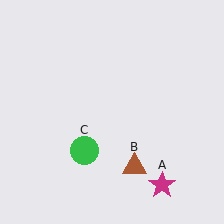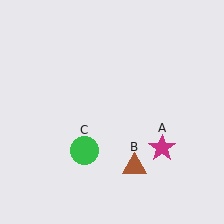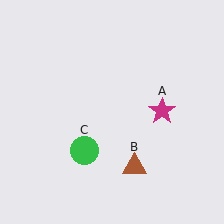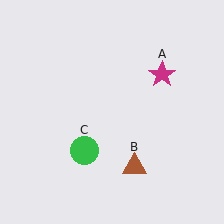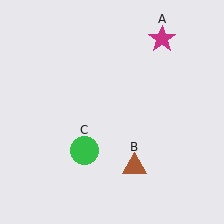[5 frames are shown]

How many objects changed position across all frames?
1 object changed position: magenta star (object A).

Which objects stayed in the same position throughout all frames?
Brown triangle (object B) and green circle (object C) remained stationary.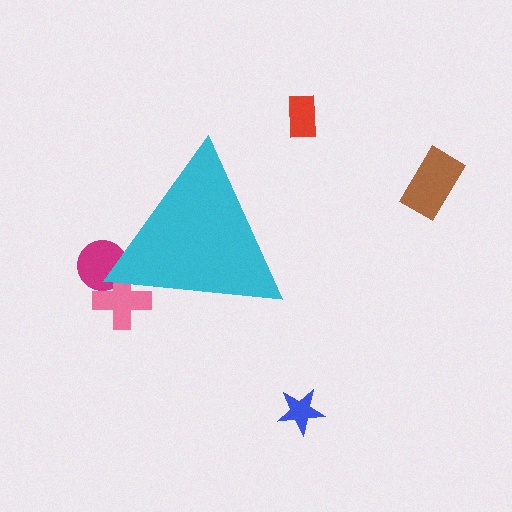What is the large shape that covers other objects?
A cyan triangle.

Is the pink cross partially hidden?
Yes, the pink cross is partially hidden behind the cyan triangle.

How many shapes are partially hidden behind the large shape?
2 shapes are partially hidden.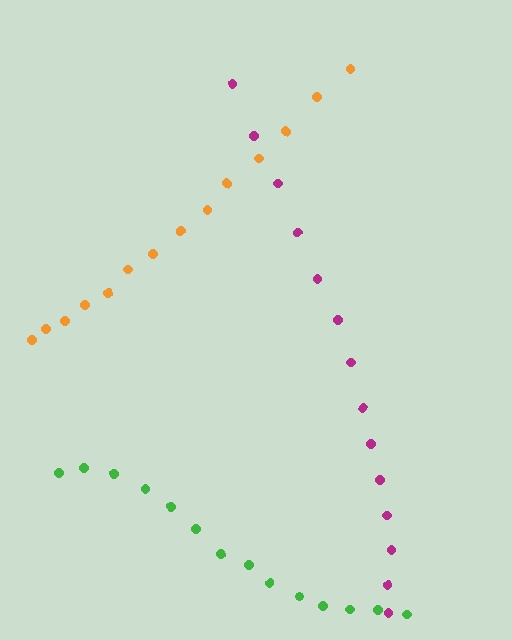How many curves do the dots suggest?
There are 3 distinct paths.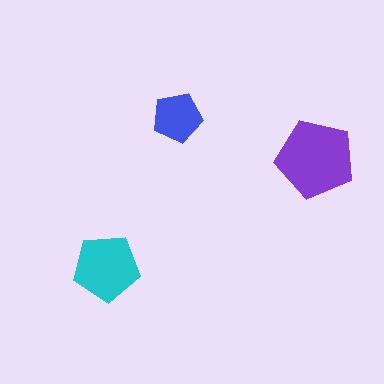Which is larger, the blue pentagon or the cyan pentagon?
The cyan one.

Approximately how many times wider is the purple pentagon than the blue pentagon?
About 1.5 times wider.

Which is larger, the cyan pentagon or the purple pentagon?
The purple one.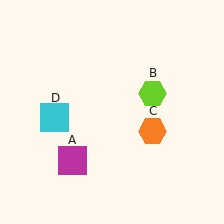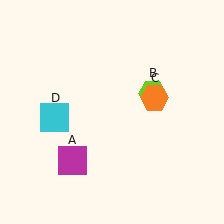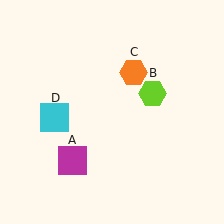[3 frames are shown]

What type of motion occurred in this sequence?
The orange hexagon (object C) rotated counterclockwise around the center of the scene.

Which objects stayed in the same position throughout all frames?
Magenta square (object A) and lime hexagon (object B) and cyan square (object D) remained stationary.